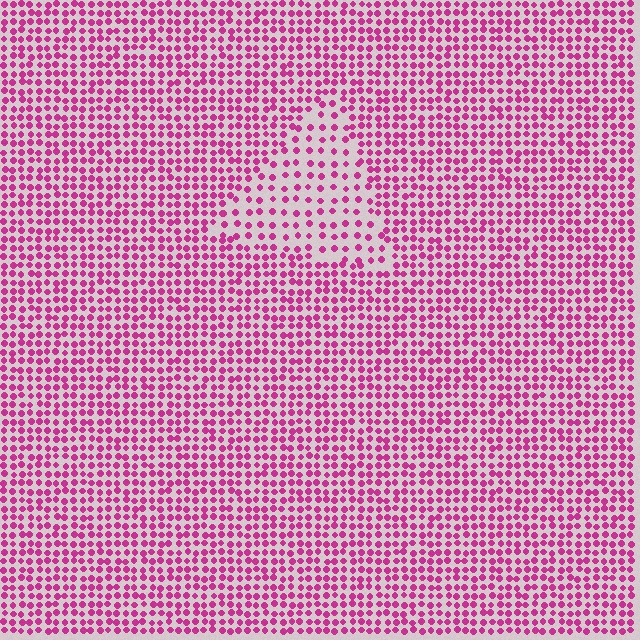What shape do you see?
I see a triangle.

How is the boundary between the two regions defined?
The boundary is defined by a change in element density (approximately 1.9x ratio). All elements are the same color, size, and shape.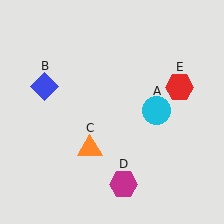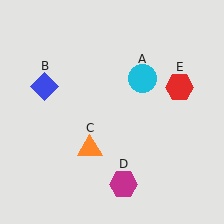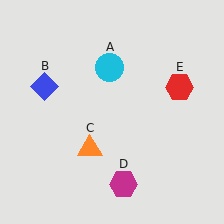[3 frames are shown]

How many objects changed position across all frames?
1 object changed position: cyan circle (object A).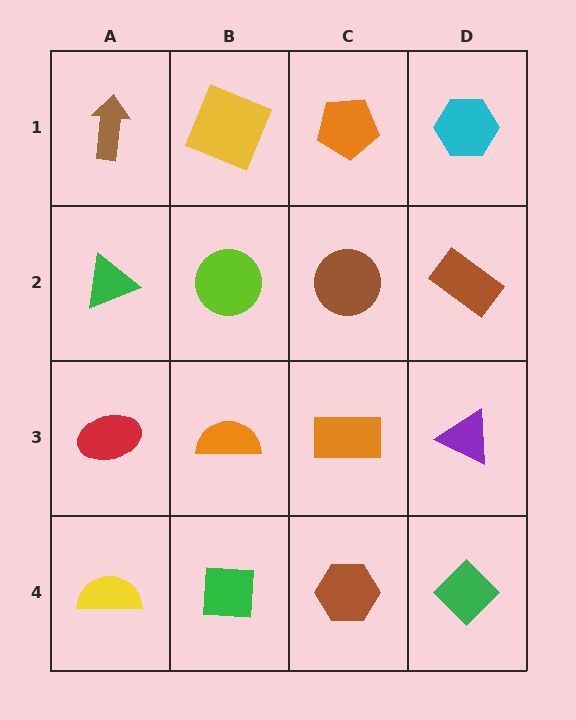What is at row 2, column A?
A green triangle.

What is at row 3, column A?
A red ellipse.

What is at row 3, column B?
An orange semicircle.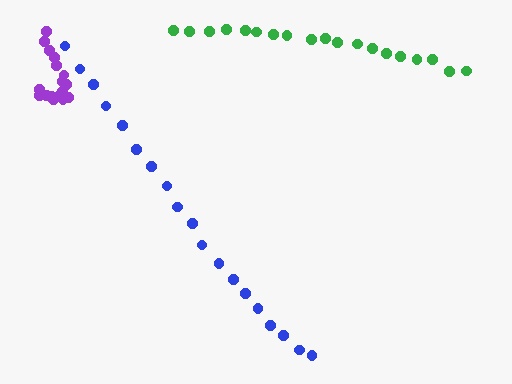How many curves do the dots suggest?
There are 3 distinct paths.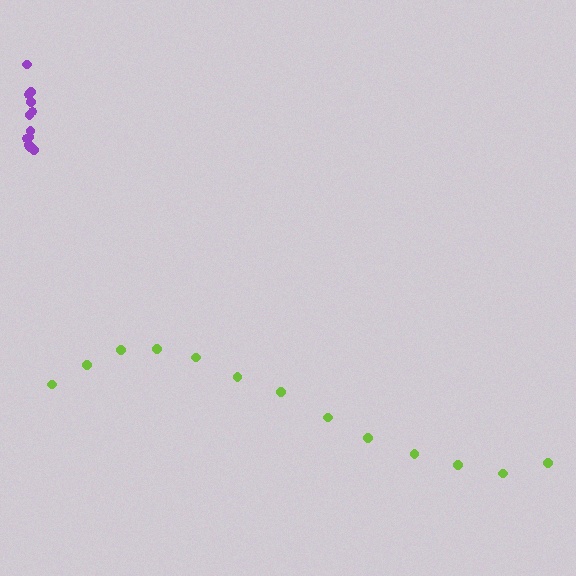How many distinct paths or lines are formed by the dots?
There are 2 distinct paths.